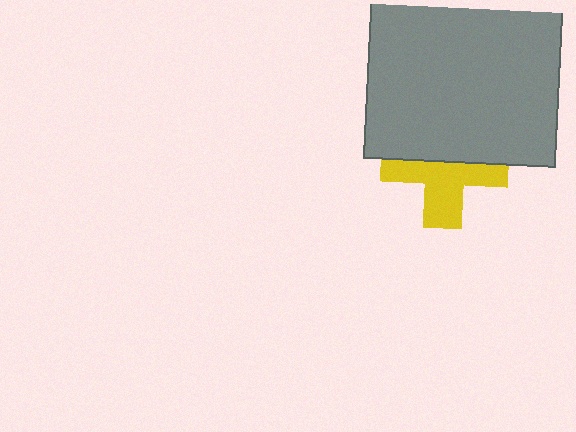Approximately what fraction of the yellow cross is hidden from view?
Roughly 47% of the yellow cross is hidden behind the gray square.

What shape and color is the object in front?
The object in front is a gray square.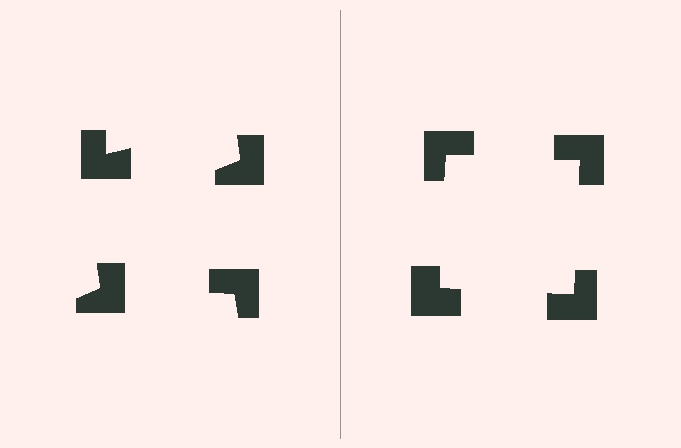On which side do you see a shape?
An illusory square appears on the right side. On the left side the wedge cuts are rotated, so no coherent shape forms.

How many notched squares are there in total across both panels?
8 — 4 on each side.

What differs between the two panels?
The notched squares are positioned identically on both sides; only the wedge orientations differ. On the right they align to a square; on the left they are misaligned.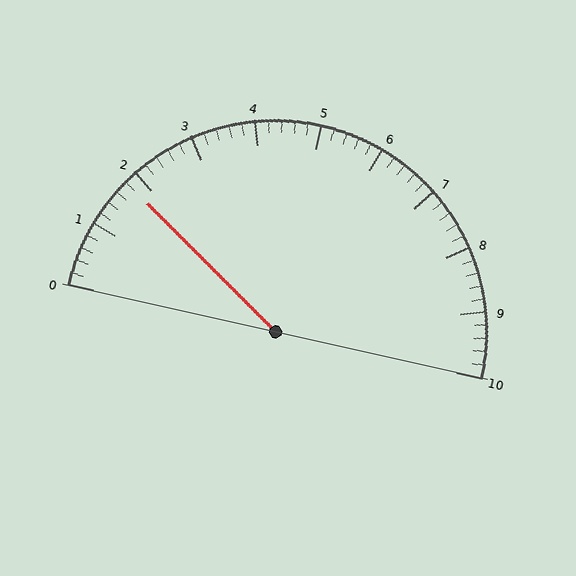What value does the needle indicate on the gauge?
The needle indicates approximately 1.8.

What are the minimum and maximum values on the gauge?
The gauge ranges from 0 to 10.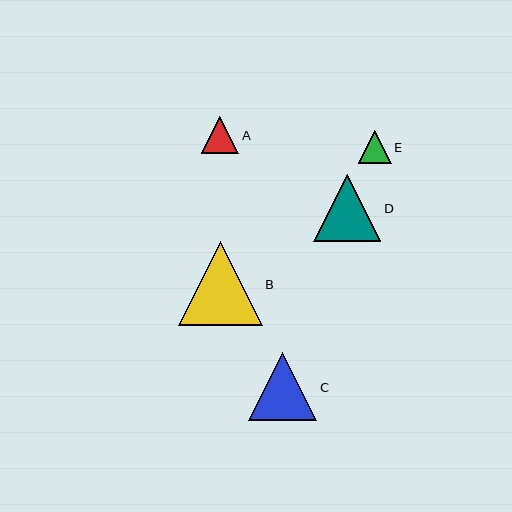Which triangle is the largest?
Triangle B is the largest with a size of approximately 84 pixels.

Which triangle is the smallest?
Triangle E is the smallest with a size of approximately 33 pixels.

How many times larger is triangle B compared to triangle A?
Triangle B is approximately 2.3 times the size of triangle A.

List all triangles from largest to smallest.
From largest to smallest: B, C, D, A, E.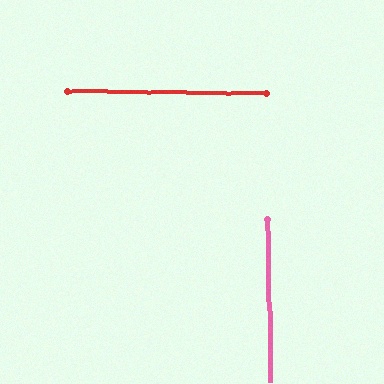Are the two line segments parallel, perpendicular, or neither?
Perpendicular — they meet at approximately 88°.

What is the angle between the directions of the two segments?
Approximately 88 degrees.